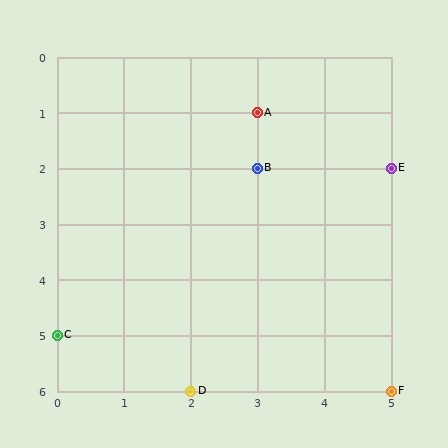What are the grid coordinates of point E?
Point E is at grid coordinates (5, 2).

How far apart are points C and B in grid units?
Points C and B are 3 columns and 3 rows apart (about 4.2 grid units diagonally).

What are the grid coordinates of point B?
Point B is at grid coordinates (3, 2).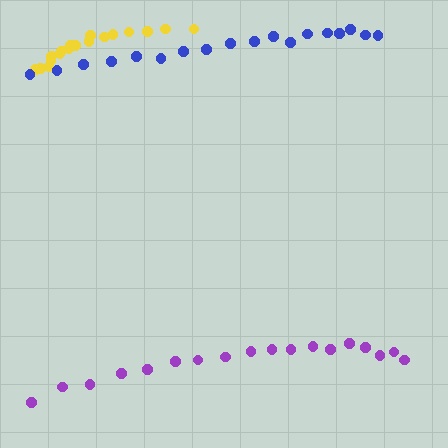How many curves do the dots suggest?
There are 3 distinct paths.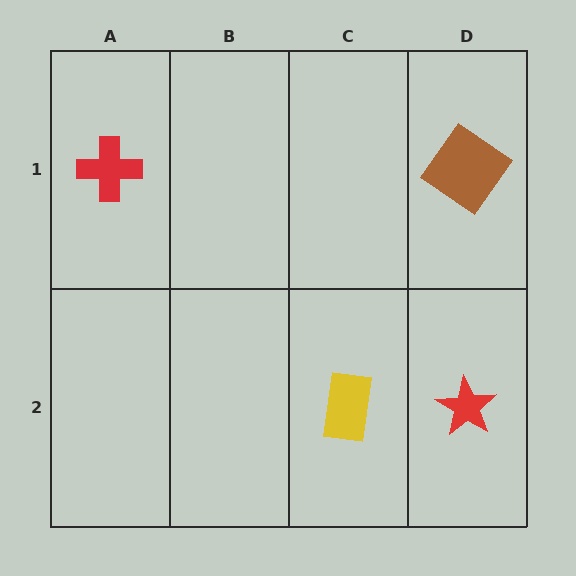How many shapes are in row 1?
2 shapes.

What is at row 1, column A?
A red cross.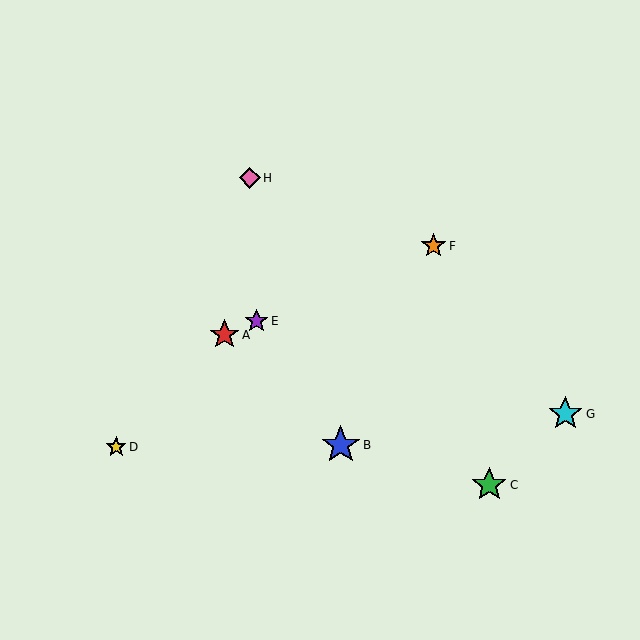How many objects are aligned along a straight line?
3 objects (A, E, F) are aligned along a straight line.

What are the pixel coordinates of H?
Object H is at (250, 178).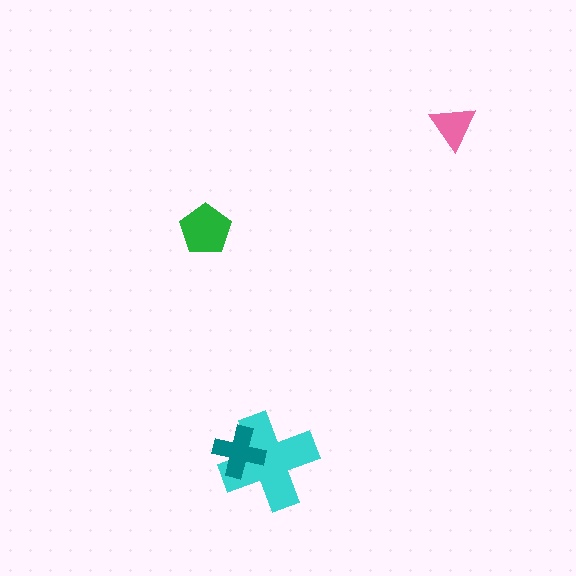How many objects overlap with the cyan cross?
1 object overlaps with the cyan cross.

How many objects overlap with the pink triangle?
0 objects overlap with the pink triangle.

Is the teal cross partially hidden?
No, no other shape covers it.